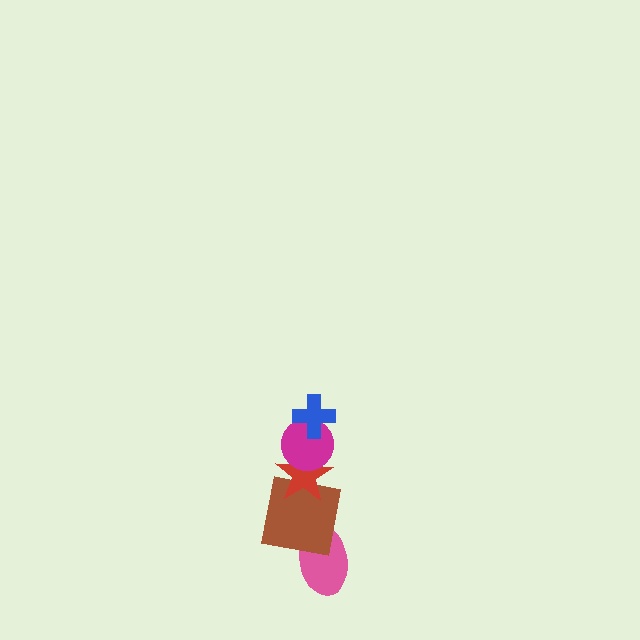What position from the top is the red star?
The red star is 3rd from the top.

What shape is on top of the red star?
The magenta circle is on top of the red star.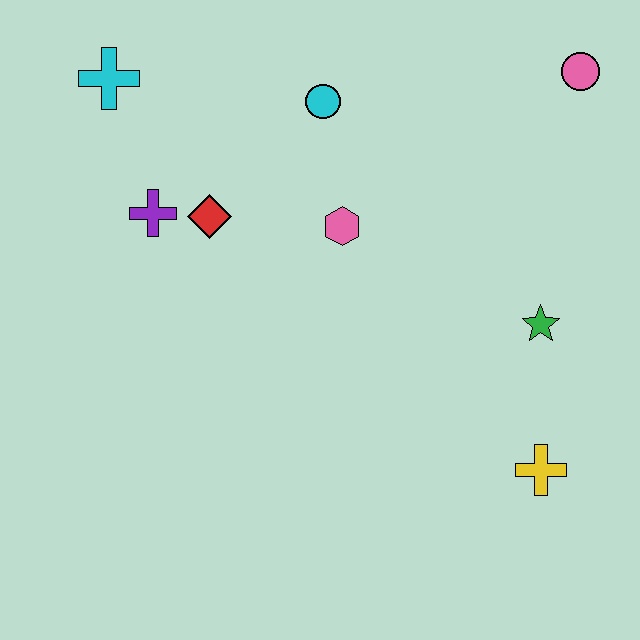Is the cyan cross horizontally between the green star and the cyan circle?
No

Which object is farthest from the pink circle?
The cyan cross is farthest from the pink circle.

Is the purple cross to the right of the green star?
No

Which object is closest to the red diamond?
The purple cross is closest to the red diamond.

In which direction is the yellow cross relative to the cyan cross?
The yellow cross is to the right of the cyan cross.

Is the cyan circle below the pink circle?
Yes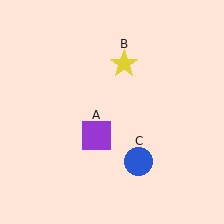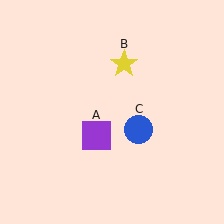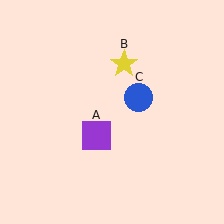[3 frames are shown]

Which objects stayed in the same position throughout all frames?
Purple square (object A) and yellow star (object B) remained stationary.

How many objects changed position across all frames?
1 object changed position: blue circle (object C).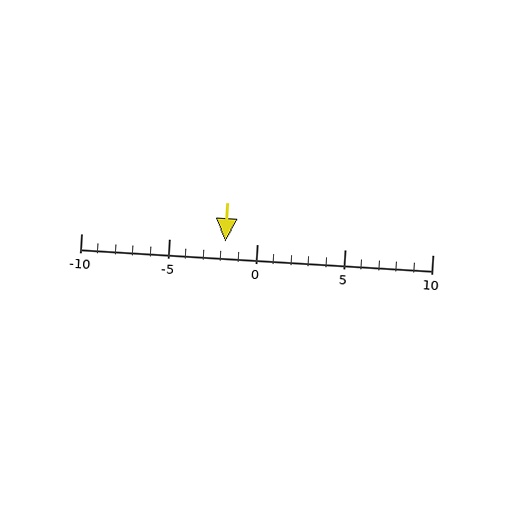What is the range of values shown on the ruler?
The ruler shows values from -10 to 10.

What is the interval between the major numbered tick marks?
The major tick marks are spaced 5 units apart.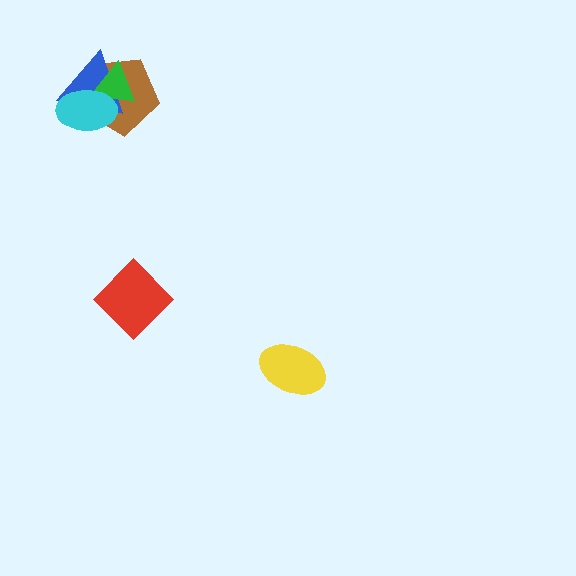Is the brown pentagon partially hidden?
Yes, it is partially covered by another shape.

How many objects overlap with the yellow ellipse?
0 objects overlap with the yellow ellipse.